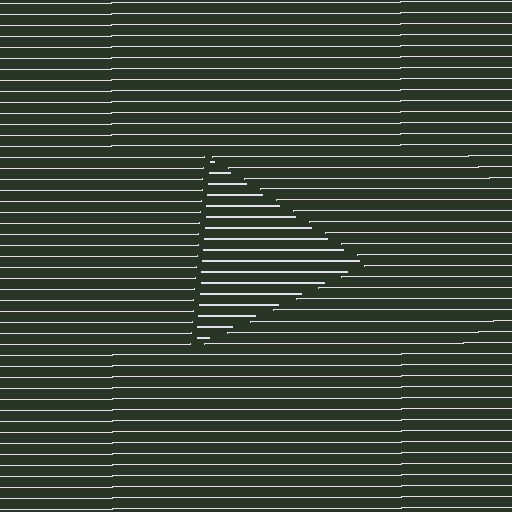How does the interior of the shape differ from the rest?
The interior of the shape contains the same grating, shifted by half a period — the contour is defined by the phase discontinuity where line-ends from the inner and outer gratings abut.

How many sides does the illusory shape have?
3 sides — the line-ends trace a triangle.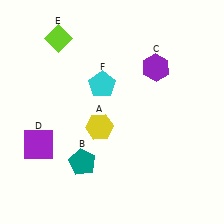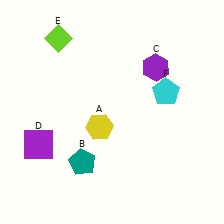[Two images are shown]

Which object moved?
The cyan pentagon (F) moved right.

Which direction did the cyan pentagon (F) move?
The cyan pentagon (F) moved right.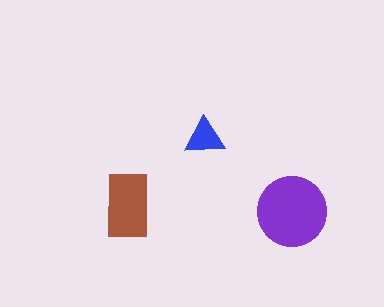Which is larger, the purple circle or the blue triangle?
The purple circle.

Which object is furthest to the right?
The purple circle is rightmost.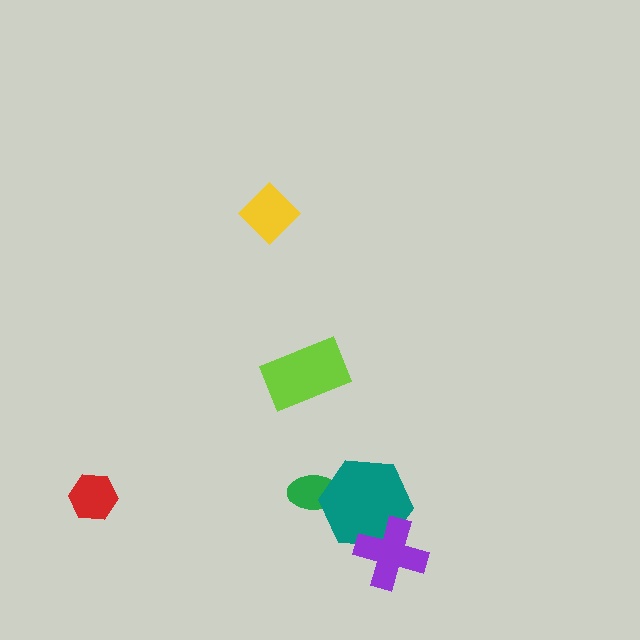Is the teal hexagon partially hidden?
Yes, it is partially covered by another shape.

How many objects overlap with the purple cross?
1 object overlaps with the purple cross.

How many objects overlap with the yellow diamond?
0 objects overlap with the yellow diamond.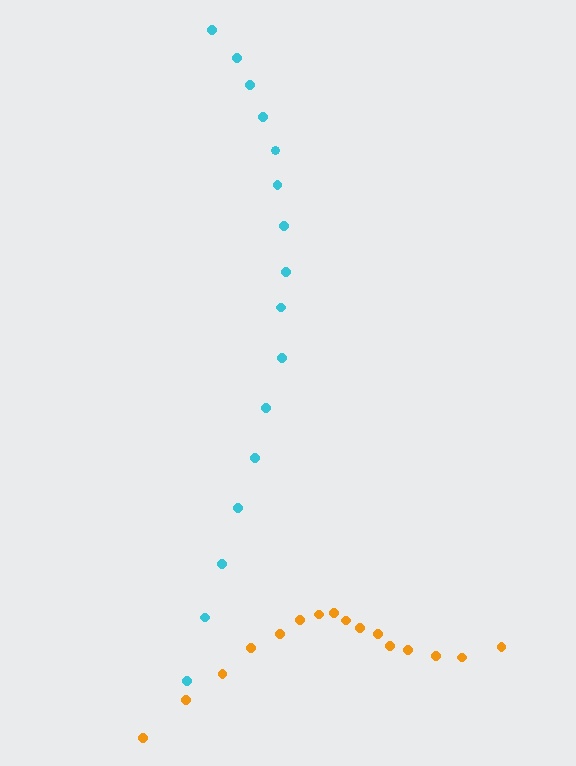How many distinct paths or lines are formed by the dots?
There are 2 distinct paths.